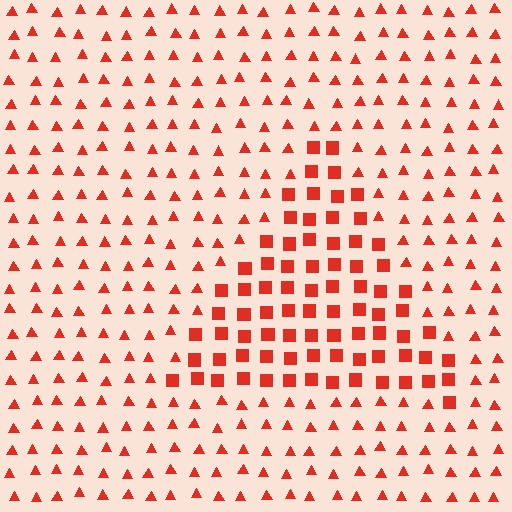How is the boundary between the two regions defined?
The boundary is defined by a change in element shape: squares inside vs. triangles outside. All elements share the same color and spacing.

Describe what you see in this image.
The image is filled with small red elements arranged in a uniform grid. A triangle-shaped region contains squares, while the surrounding area contains triangles. The boundary is defined purely by the change in element shape.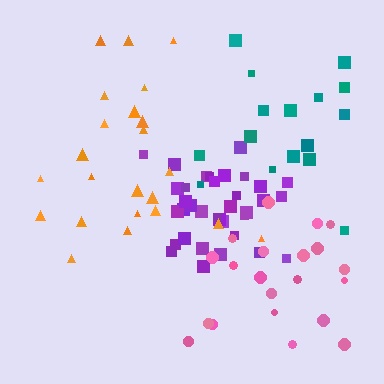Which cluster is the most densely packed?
Purple.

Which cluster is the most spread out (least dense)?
Orange.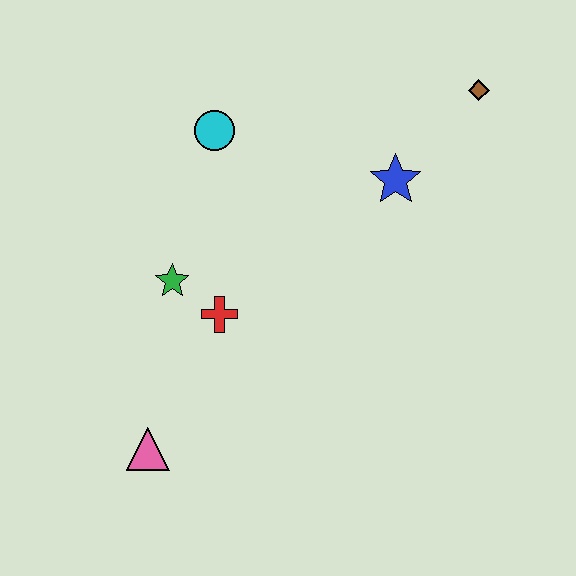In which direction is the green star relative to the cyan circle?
The green star is below the cyan circle.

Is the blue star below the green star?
No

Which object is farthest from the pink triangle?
The brown diamond is farthest from the pink triangle.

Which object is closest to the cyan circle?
The green star is closest to the cyan circle.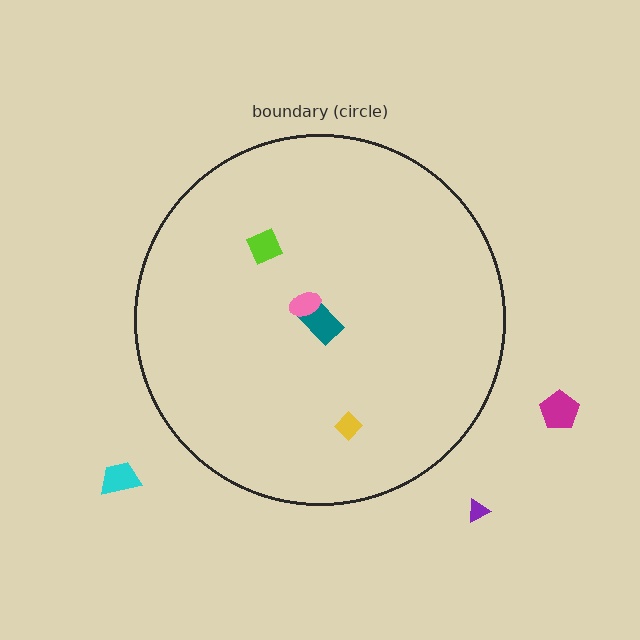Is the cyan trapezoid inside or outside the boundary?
Outside.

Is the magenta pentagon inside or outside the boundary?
Outside.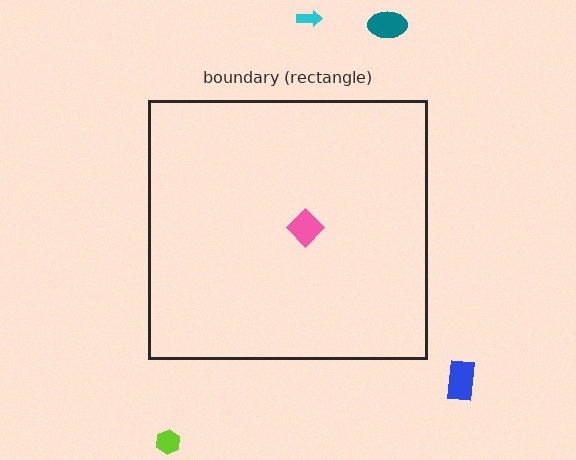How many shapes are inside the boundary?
1 inside, 4 outside.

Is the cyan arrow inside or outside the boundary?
Outside.